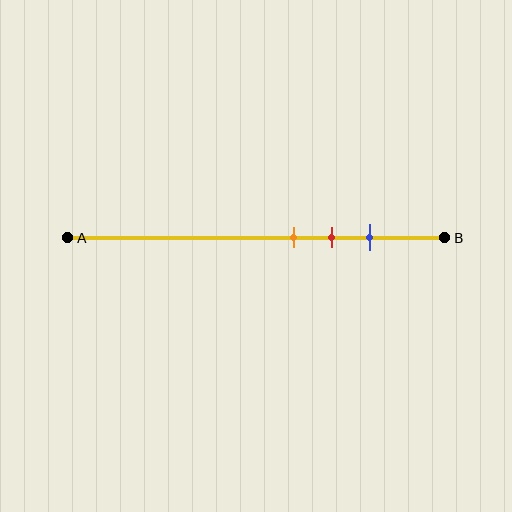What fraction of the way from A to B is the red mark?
The red mark is approximately 70% (0.7) of the way from A to B.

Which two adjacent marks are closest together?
The orange and red marks are the closest adjacent pair.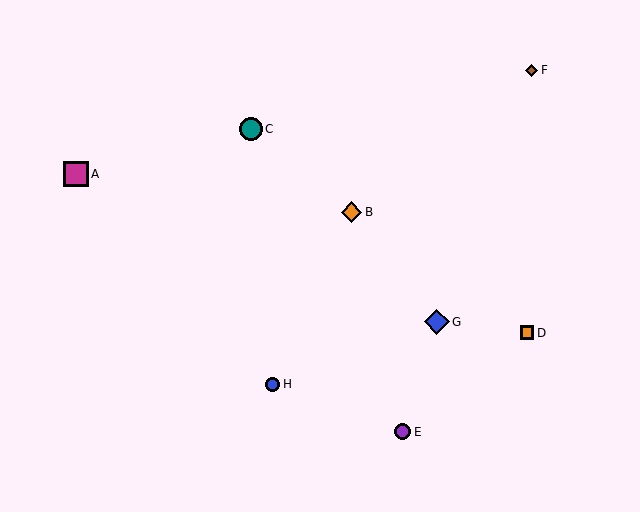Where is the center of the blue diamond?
The center of the blue diamond is at (437, 322).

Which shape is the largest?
The blue diamond (labeled G) is the largest.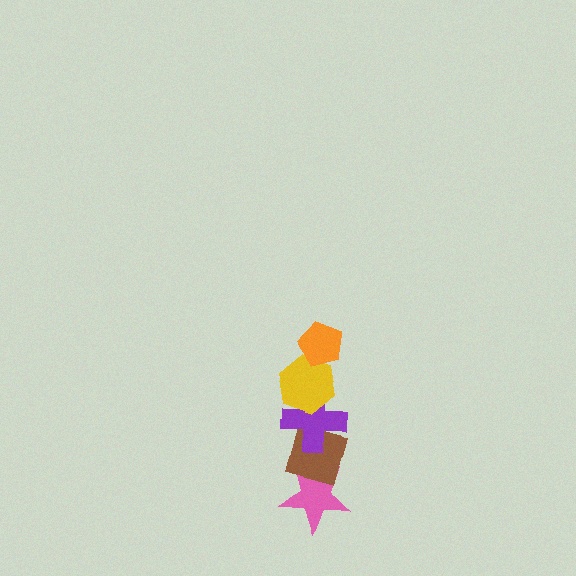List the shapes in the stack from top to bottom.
From top to bottom: the orange pentagon, the yellow hexagon, the purple cross, the brown diamond, the pink star.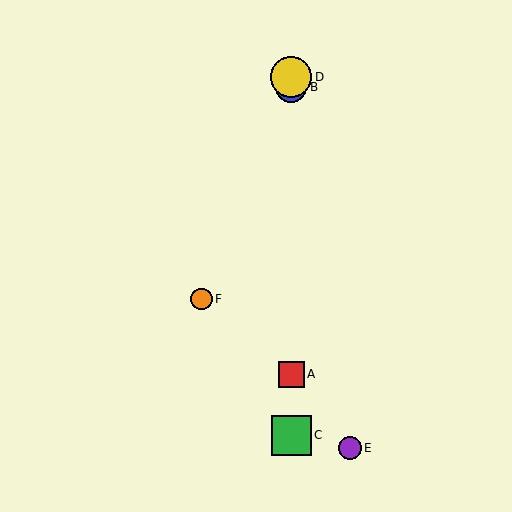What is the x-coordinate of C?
Object C is at x≈291.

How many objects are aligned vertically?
4 objects (A, B, C, D) are aligned vertically.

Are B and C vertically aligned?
Yes, both are at x≈291.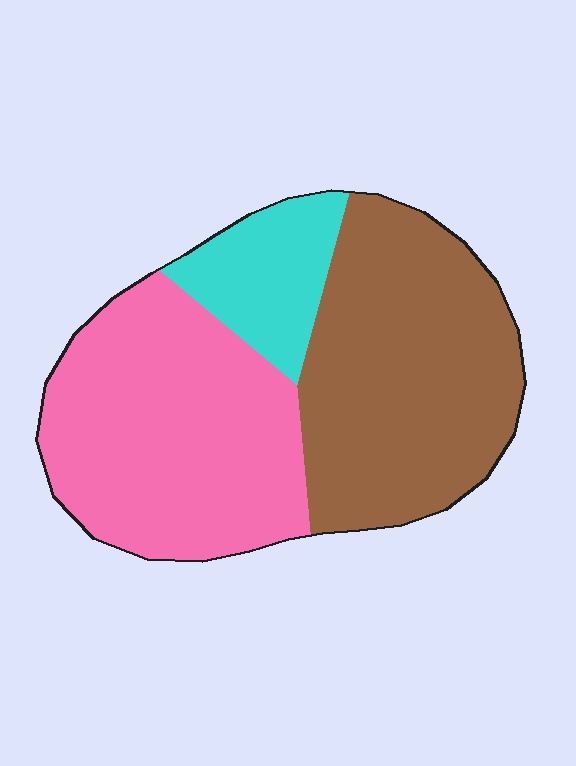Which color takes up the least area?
Cyan, at roughly 15%.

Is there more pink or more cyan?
Pink.